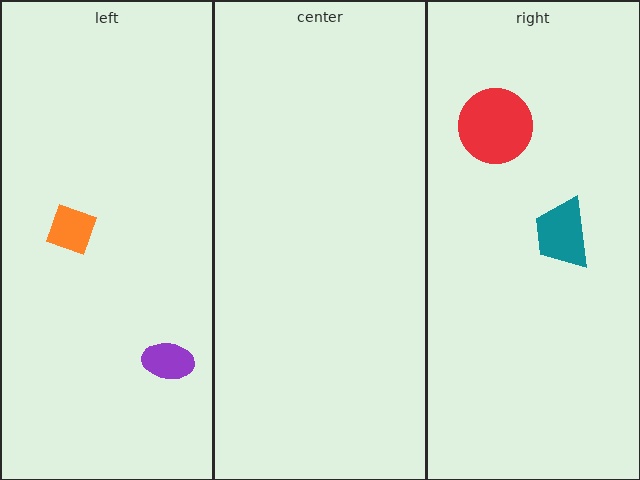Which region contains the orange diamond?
The left region.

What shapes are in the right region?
The teal trapezoid, the red circle.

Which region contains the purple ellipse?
The left region.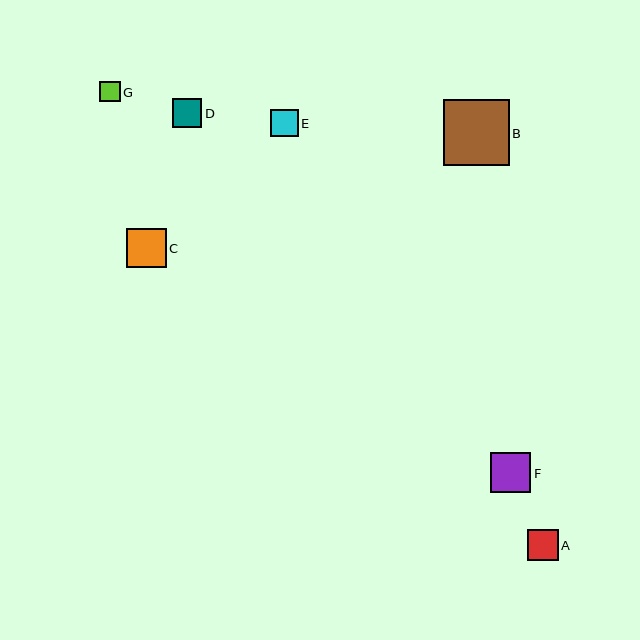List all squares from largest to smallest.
From largest to smallest: B, F, C, A, D, E, G.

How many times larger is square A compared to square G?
Square A is approximately 1.5 times the size of square G.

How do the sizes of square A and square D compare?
Square A and square D are approximately the same size.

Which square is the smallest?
Square G is the smallest with a size of approximately 21 pixels.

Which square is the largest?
Square B is the largest with a size of approximately 66 pixels.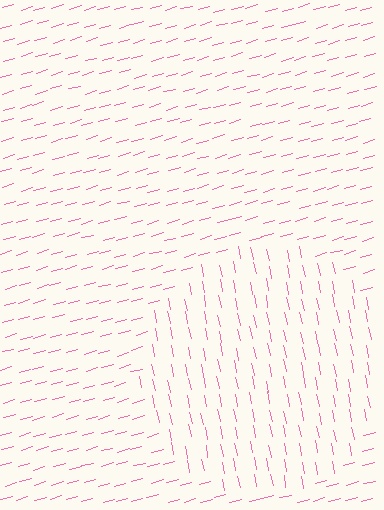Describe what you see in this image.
The image is filled with small pink line segments. A circle region in the image has lines oriented differently from the surrounding lines, creating a visible texture boundary.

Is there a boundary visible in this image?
Yes, there is a texture boundary formed by a change in line orientation.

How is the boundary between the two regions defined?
The boundary is defined purely by a change in line orientation (approximately 85 degrees difference). All lines are the same color and thickness.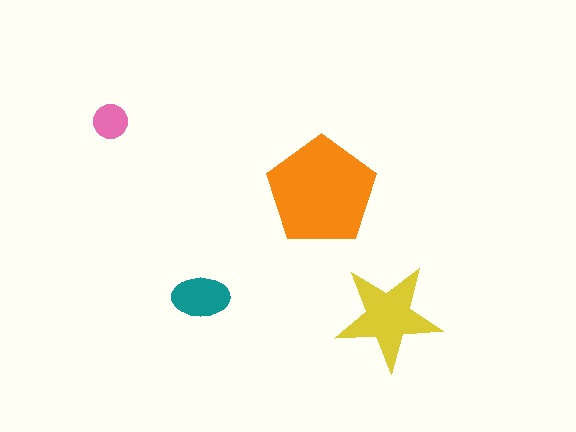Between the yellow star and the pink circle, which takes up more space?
The yellow star.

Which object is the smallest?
The pink circle.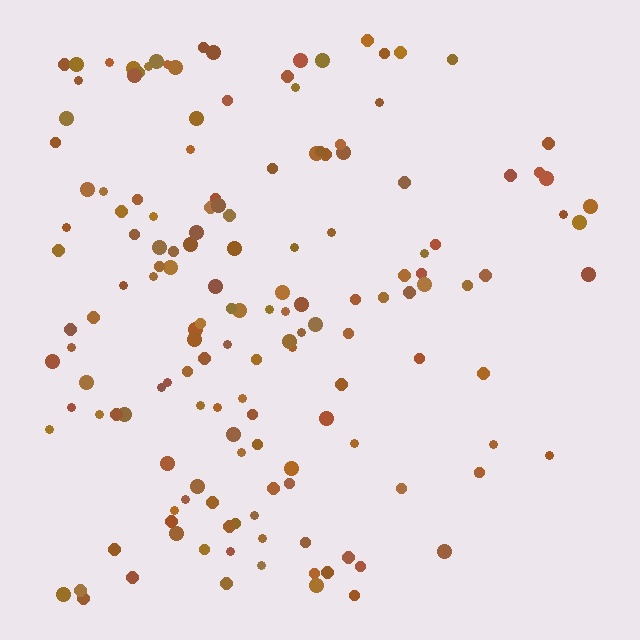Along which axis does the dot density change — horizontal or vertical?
Horizontal.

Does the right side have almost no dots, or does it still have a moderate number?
Still a moderate number, just noticeably fewer than the left.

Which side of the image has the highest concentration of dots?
The left.